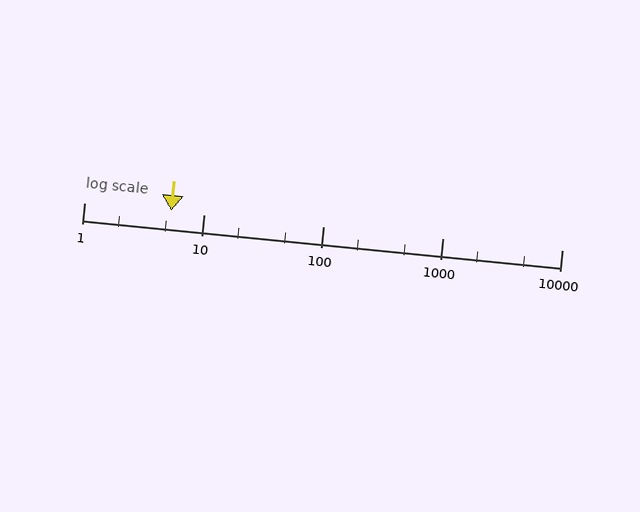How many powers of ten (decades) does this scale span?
The scale spans 4 decades, from 1 to 10000.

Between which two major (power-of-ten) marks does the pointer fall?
The pointer is between 1 and 10.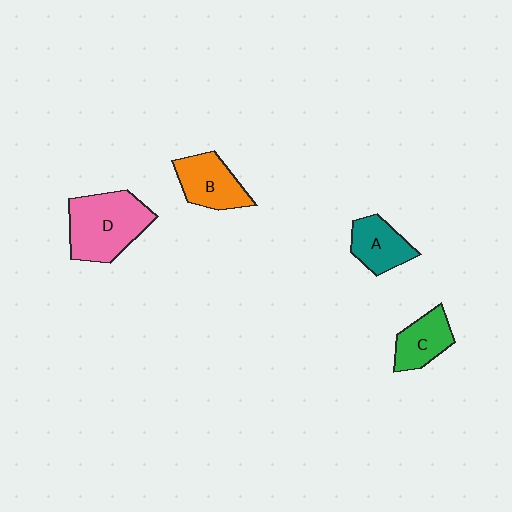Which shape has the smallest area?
Shape C (green).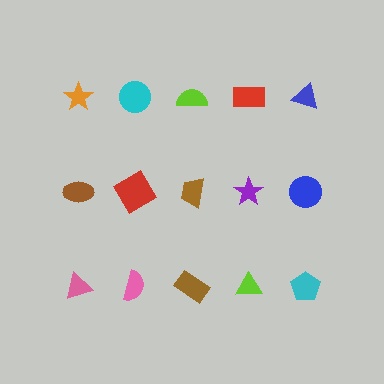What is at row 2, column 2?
A red diamond.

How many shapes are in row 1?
5 shapes.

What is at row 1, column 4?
A red rectangle.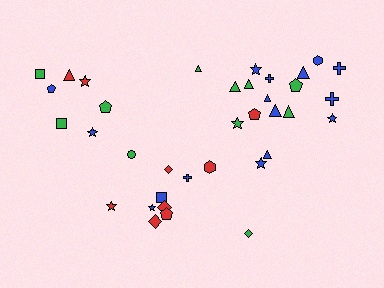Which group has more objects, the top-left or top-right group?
The top-right group.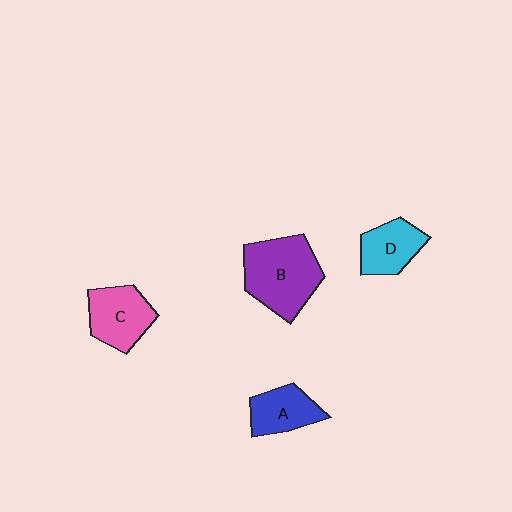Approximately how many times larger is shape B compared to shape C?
Approximately 1.5 times.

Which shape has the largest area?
Shape B (purple).